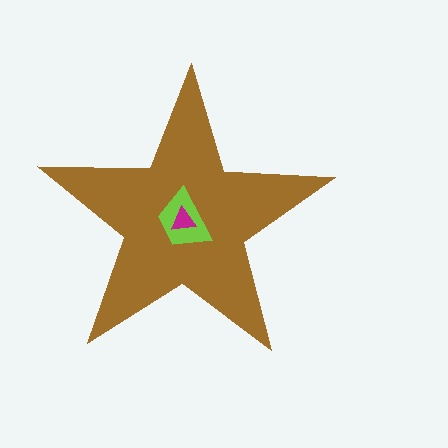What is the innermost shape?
The magenta triangle.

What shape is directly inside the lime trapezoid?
The magenta triangle.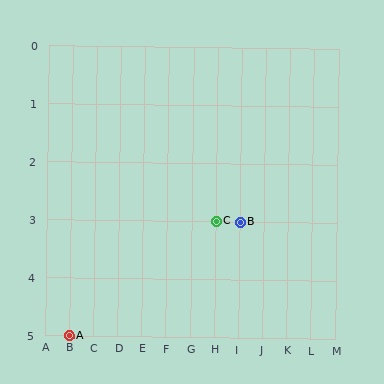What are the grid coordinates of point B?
Point B is at grid coordinates (I, 3).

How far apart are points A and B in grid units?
Points A and B are 7 columns and 2 rows apart (about 7.3 grid units diagonally).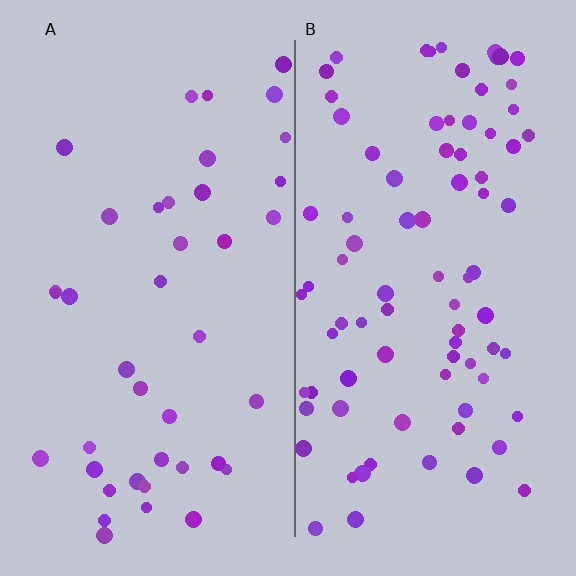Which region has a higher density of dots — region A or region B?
B (the right).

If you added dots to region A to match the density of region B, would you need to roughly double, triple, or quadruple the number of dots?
Approximately double.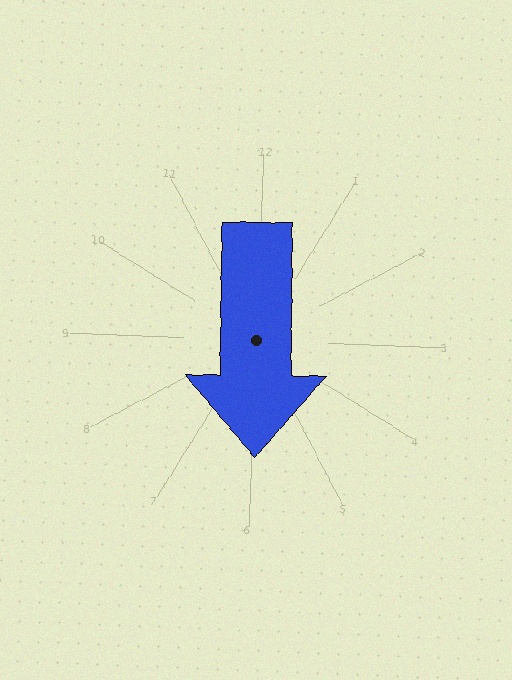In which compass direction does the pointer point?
South.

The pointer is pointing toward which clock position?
Roughly 6 o'clock.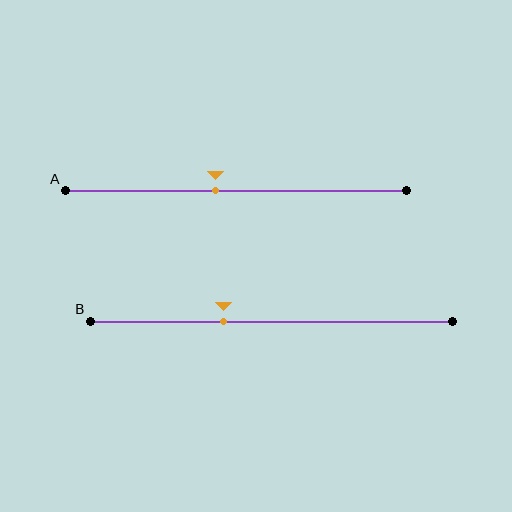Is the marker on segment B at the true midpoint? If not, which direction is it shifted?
No, the marker on segment B is shifted to the left by about 13% of the segment length.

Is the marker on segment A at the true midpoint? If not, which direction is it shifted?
No, the marker on segment A is shifted to the left by about 6% of the segment length.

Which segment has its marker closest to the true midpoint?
Segment A has its marker closest to the true midpoint.